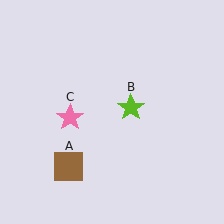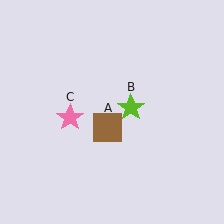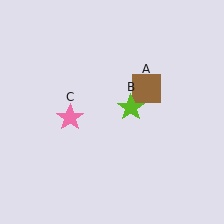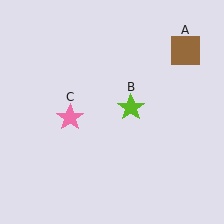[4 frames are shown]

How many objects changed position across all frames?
1 object changed position: brown square (object A).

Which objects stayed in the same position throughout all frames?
Lime star (object B) and pink star (object C) remained stationary.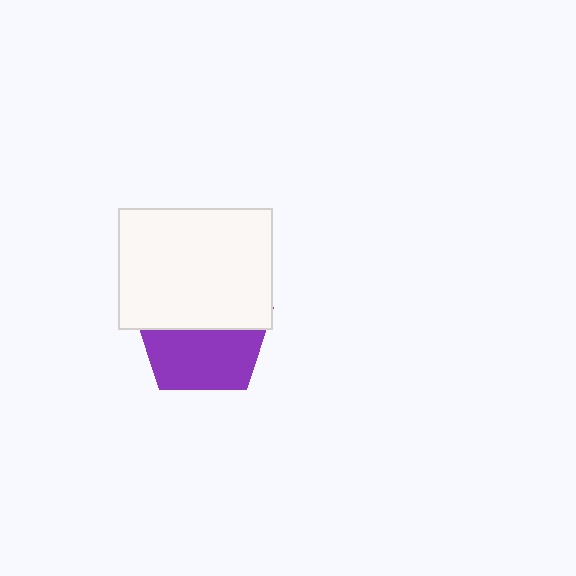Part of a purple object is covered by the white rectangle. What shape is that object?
It is a pentagon.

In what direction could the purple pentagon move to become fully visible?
The purple pentagon could move down. That would shift it out from behind the white rectangle entirely.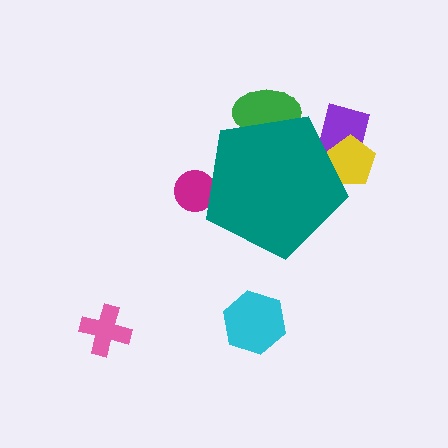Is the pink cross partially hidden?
No, the pink cross is fully visible.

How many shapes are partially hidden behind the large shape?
4 shapes are partially hidden.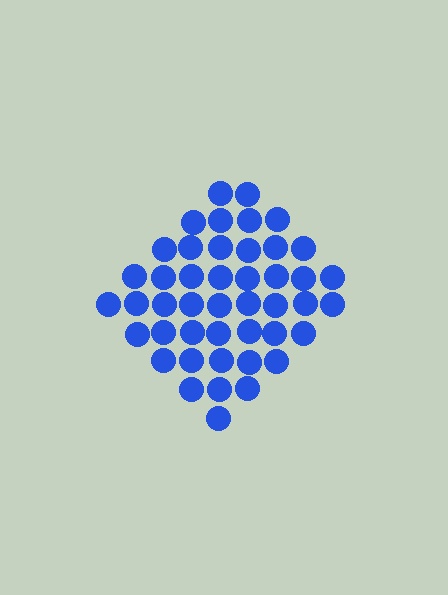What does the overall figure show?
The overall figure shows a diamond.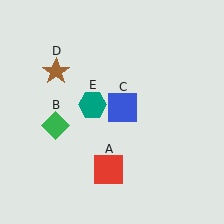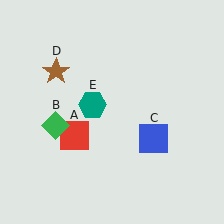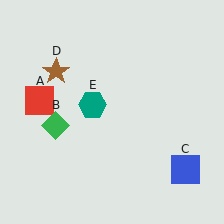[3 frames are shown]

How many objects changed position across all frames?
2 objects changed position: red square (object A), blue square (object C).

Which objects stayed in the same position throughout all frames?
Green diamond (object B) and brown star (object D) and teal hexagon (object E) remained stationary.